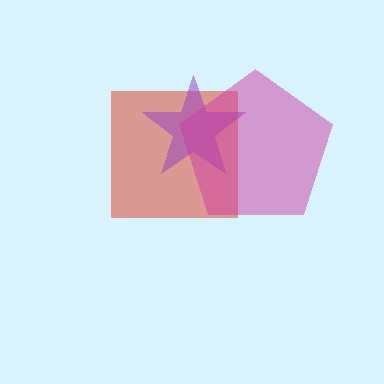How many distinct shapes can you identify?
There are 3 distinct shapes: a red square, a purple star, a magenta pentagon.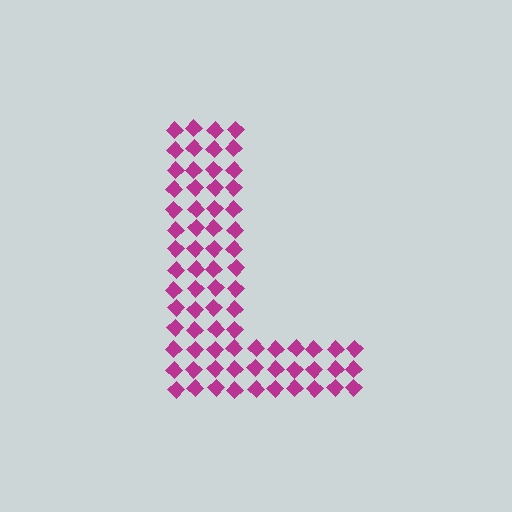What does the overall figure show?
The overall figure shows the letter L.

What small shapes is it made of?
It is made of small diamonds.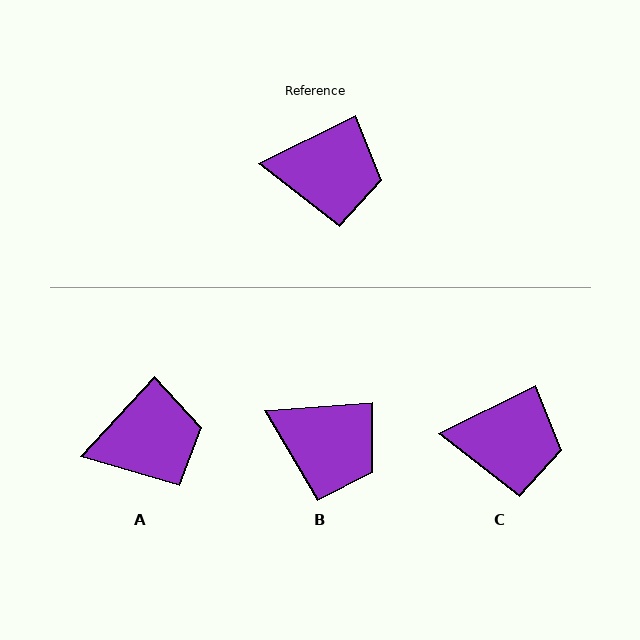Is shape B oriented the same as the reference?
No, it is off by about 22 degrees.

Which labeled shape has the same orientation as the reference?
C.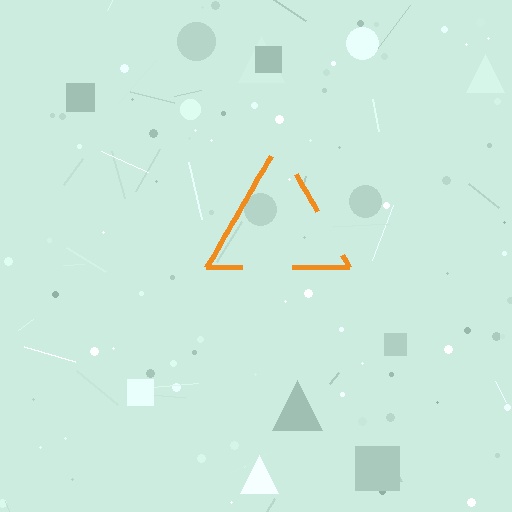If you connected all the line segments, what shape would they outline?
They would outline a triangle.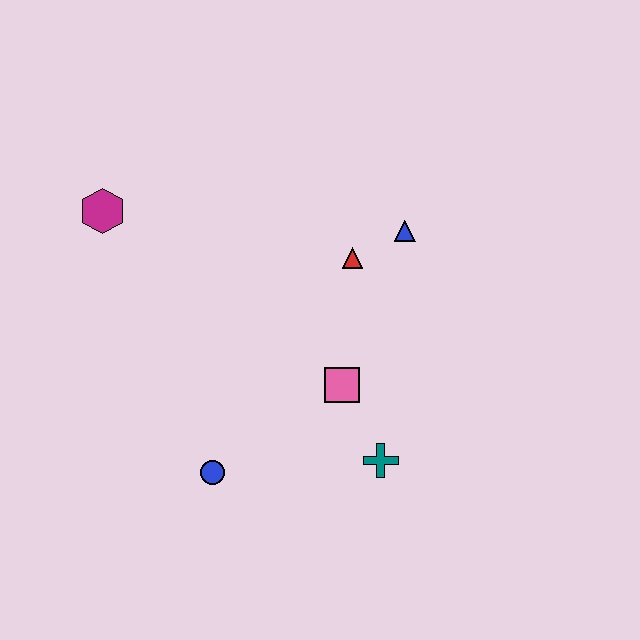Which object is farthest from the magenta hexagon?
The teal cross is farthest from the magenta hexagon.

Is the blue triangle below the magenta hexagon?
Yes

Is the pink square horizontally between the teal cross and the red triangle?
No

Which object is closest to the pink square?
The teal cross is closest to the pink square.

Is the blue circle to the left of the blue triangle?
Yes